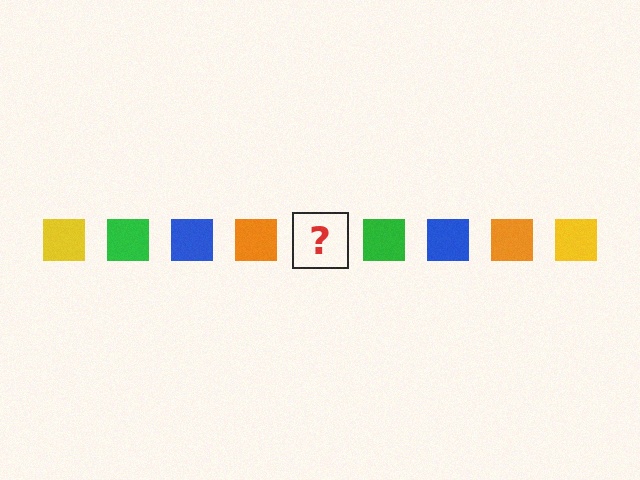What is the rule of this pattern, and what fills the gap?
The rule is that the pattern cycles through yellow, green, blue, orange squares. The gap should be filled with a yellow square.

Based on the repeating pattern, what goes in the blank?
The blank should be a yellow square.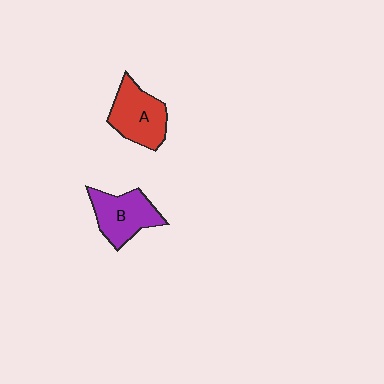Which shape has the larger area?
Shape A (red).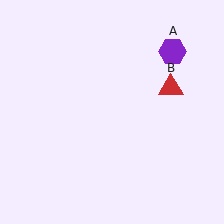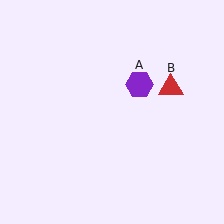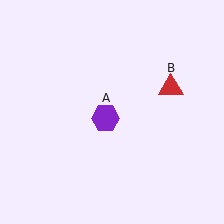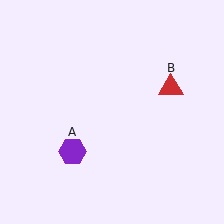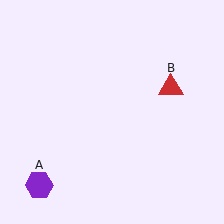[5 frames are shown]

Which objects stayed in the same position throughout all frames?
Red triangle (object B) remained stationary.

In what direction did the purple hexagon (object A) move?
The purple hexagon (object A) moved down and to the left.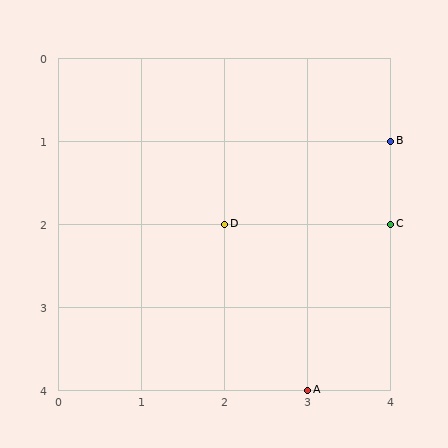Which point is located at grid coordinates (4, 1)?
Point B is at (4, 1).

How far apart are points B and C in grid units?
Points B and C are 1 row apart.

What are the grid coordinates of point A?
Point A is at grid coordinates (3, 4).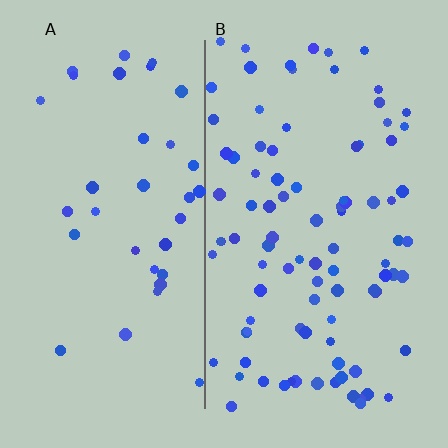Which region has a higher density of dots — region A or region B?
B (the right).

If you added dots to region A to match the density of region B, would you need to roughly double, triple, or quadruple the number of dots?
Approximately triple.